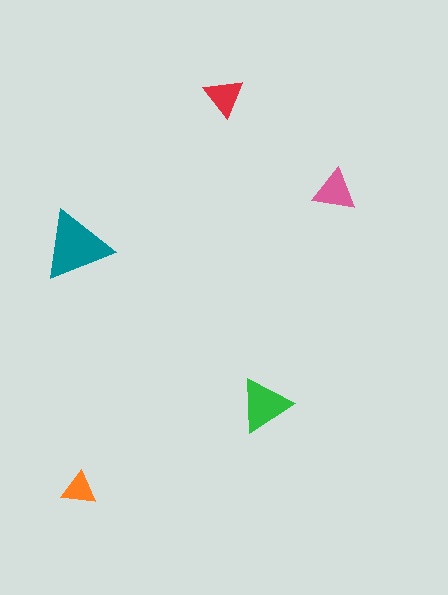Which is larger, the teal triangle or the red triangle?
The teal one.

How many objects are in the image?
There are 5 objects in the image.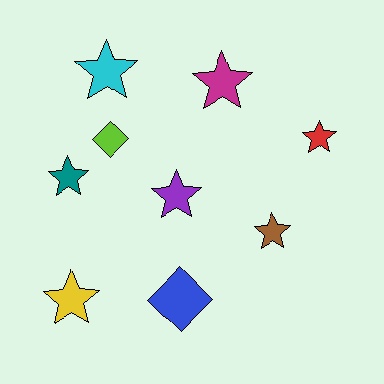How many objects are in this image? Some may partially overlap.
There are 9 objects.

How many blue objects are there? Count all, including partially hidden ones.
There is 1 blue object.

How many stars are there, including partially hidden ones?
There are 7 stars.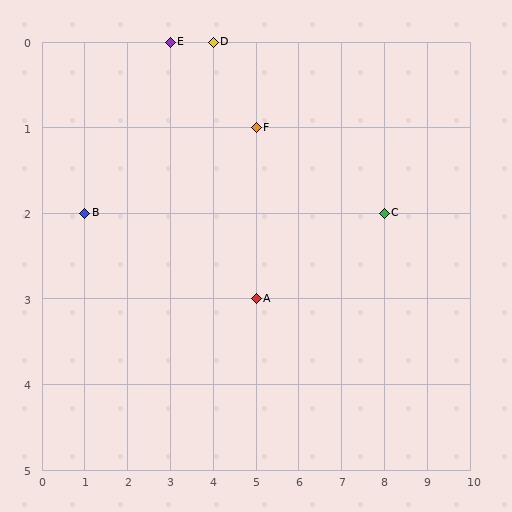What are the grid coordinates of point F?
Point F is at grid coordinates (5, 1).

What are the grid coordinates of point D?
Point D is at grid coordinates (4, 0).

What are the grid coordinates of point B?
Point B is at grid coordinates (1, 2).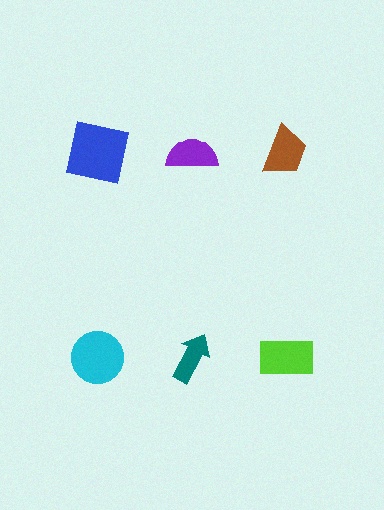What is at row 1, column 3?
A brown trapezoid.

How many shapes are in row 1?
3 shapes.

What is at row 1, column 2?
A purple semicircle.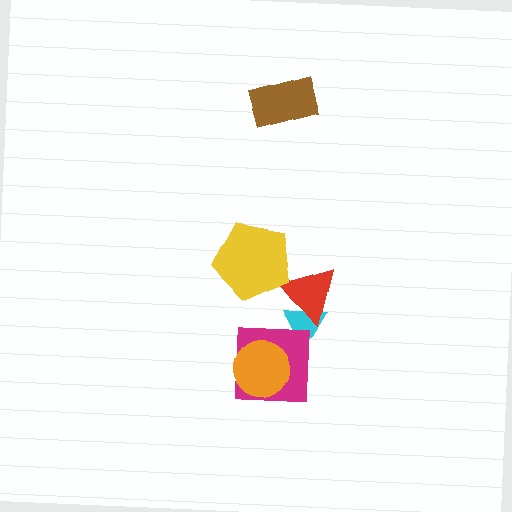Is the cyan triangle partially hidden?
Yes, it is partially covered by another shape.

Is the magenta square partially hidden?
Yes, it is partially covered by another shape.